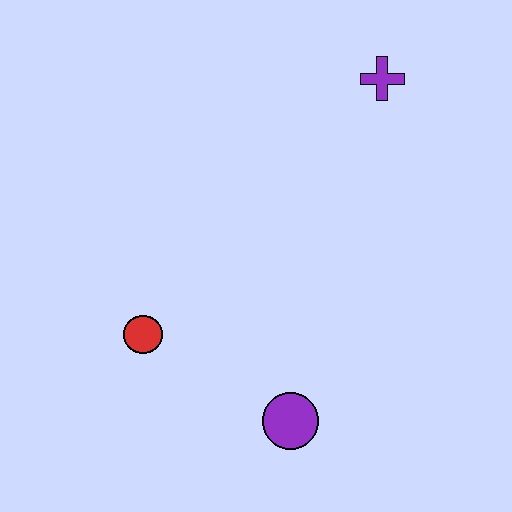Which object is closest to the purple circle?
The red circle is closest to the purple circle.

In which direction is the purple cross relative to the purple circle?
The purple cross is above the purple circle.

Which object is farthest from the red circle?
The purple cross is farthest from the red circle.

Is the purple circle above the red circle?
No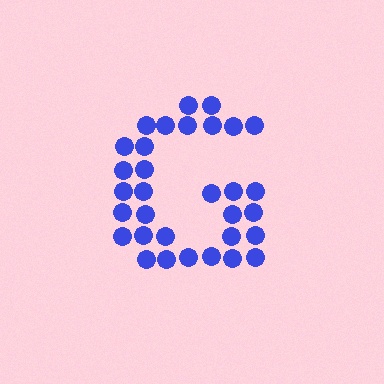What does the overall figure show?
The overall figure shows the letter G.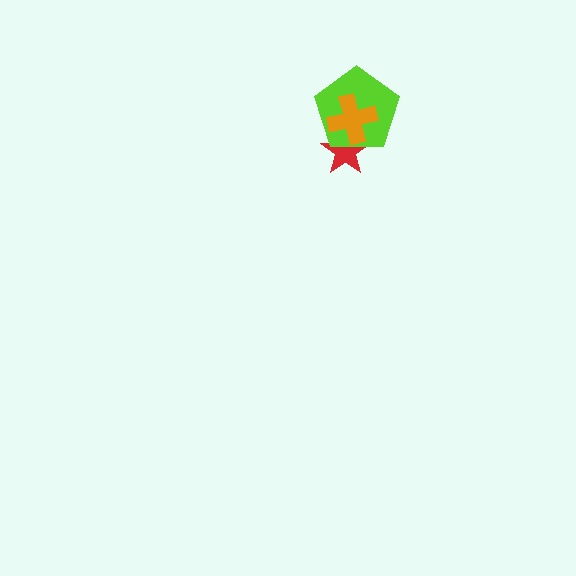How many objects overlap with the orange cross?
2 objects overlap with the orange cross.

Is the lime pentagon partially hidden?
Yes, it is partially covered by another shape.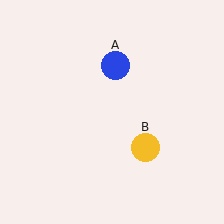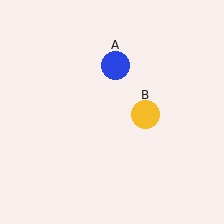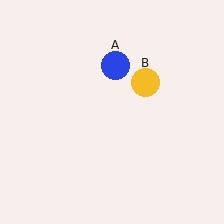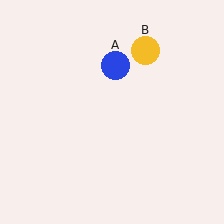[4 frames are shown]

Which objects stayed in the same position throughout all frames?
Blue circle (object A) remained stationary.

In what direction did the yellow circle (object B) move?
The yellow circle (object B) moved up.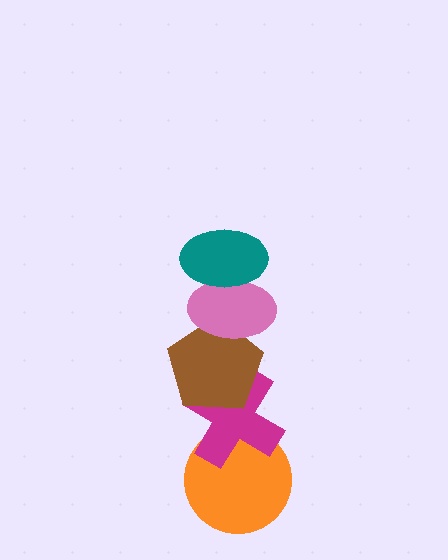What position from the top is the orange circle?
The orange circle is 5th from the top.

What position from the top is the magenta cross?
The magenta cross is 4th from the top.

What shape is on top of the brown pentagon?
The pink ellipse is on top of the brown pentagon.